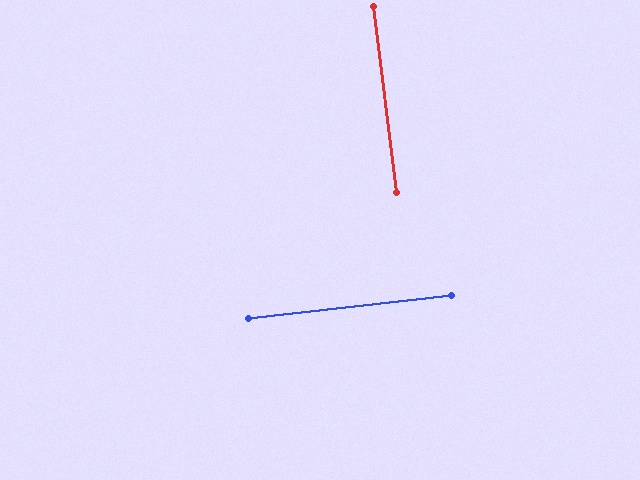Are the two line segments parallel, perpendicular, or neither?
Perpendicular — they meet at approximately 89°.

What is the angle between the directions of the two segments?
Approximately 89 degrees.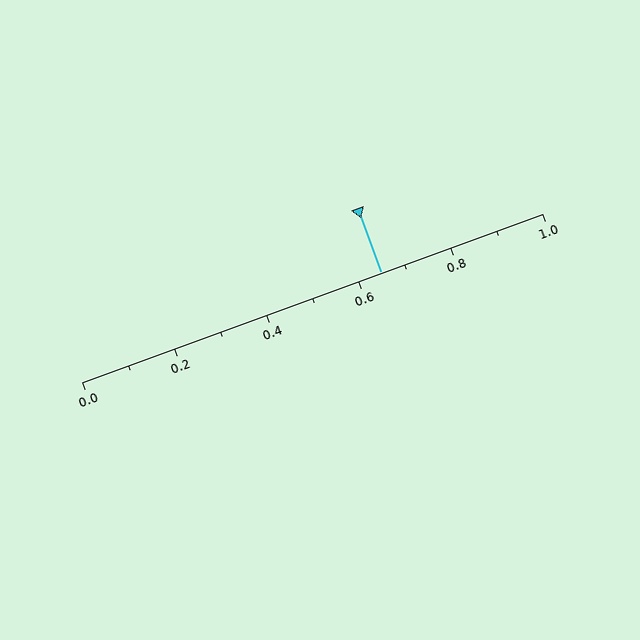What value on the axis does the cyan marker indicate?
The marker indicates approximately 0.65.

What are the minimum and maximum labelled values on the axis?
The axis runs from 0.0 to 1.0.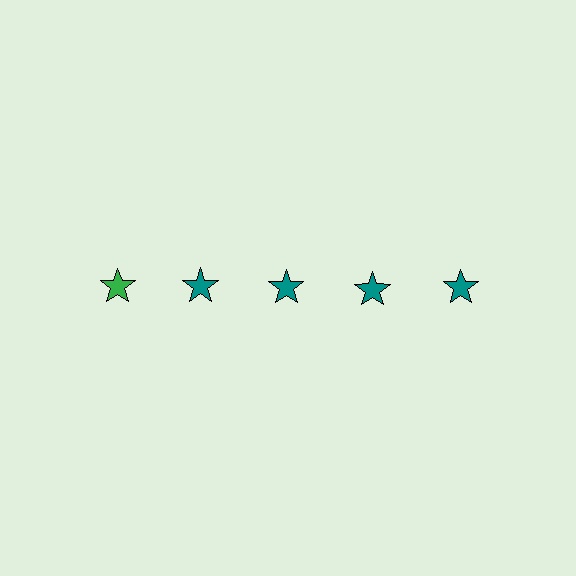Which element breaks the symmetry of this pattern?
The green star in the top row, leftmost column breaks the symmetry. All other shapes are teal stars.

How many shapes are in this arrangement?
There are 5 shapes arranged in a grid pattern.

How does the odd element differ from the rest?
It has a different color: green instead of teal.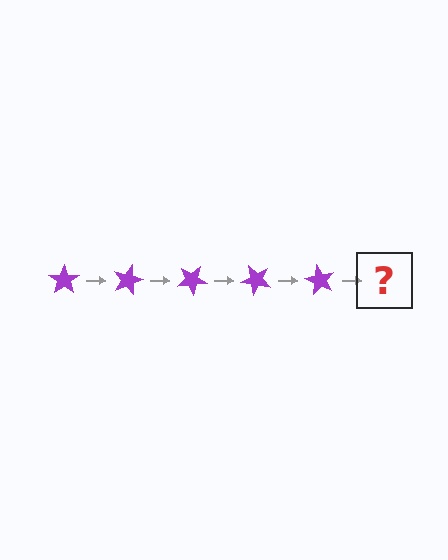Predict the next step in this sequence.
The next step is a purple star rotated 75 degrees.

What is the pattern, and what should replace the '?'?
The pattern is that the star rotates 15 degrees each step. The '?' should be a purple star rotated 75 degrees.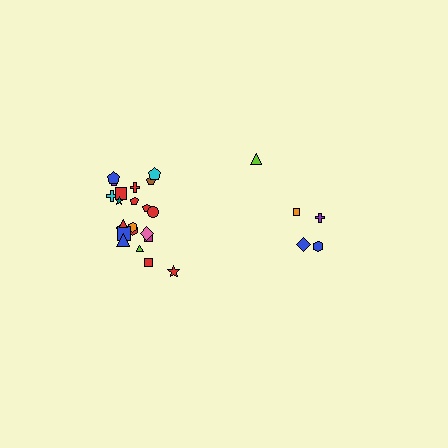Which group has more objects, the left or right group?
The left group.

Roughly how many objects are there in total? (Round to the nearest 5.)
Roughly 25 objects in total.